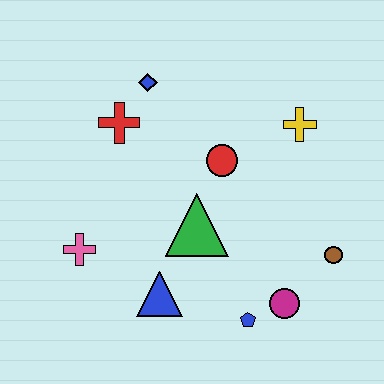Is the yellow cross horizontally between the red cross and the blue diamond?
No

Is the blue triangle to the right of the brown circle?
No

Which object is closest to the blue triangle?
The green triangle is closest to the blue triangle.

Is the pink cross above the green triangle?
No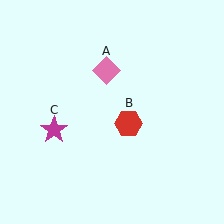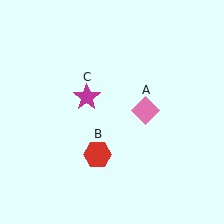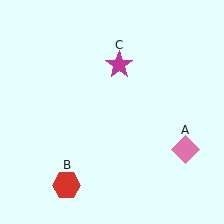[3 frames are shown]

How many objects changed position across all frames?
3 objects changed position: pink diamond (object A), red hexagon (object B), magenta star (object C).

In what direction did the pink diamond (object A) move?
The pink diamond (object A) moved down and to the right.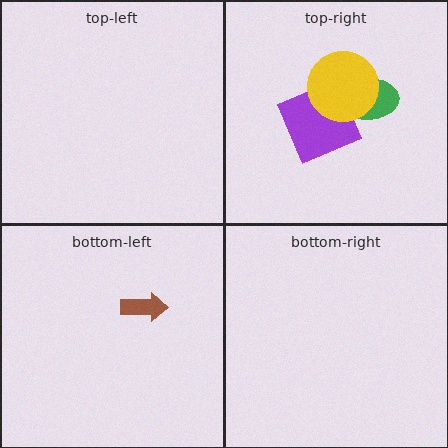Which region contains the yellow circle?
The top-right region.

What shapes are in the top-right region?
The green ellipse, the purple square, the yellow circle.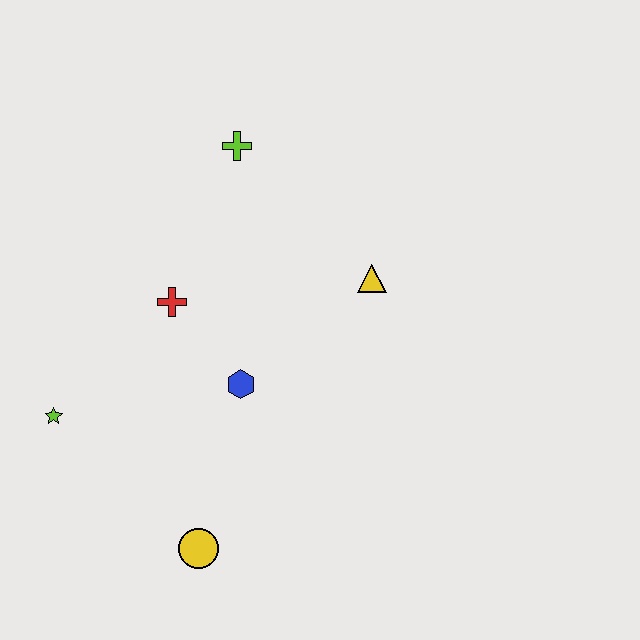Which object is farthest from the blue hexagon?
The lime cross is farthest from the blue hexagon.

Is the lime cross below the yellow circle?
No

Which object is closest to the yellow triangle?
The blue hexagon is closest to the yellow triangle.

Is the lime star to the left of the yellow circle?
Yes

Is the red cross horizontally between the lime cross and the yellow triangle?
No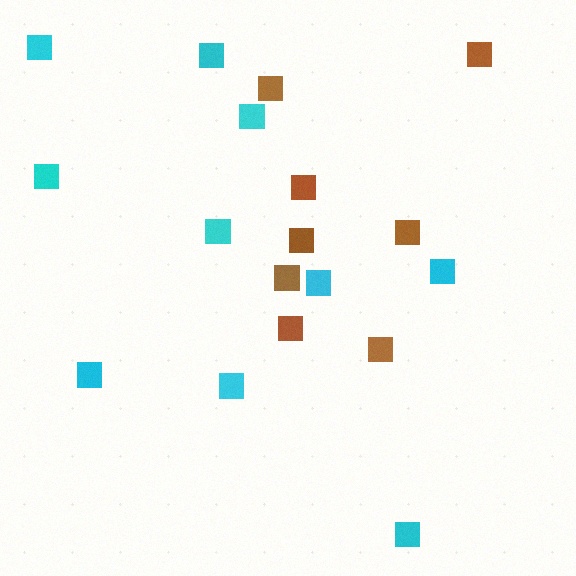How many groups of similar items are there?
There are 2 groups: one group of cyan squares (10) and one group of brown squares (8).